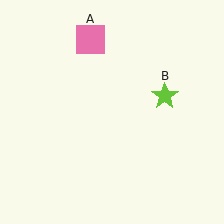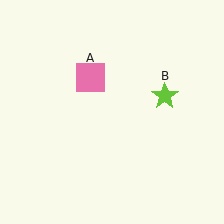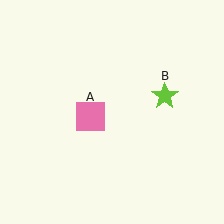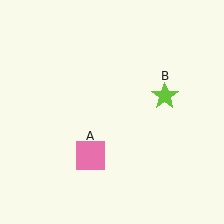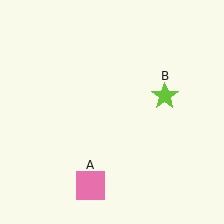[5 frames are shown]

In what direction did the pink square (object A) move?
The pink square (object A) moved down.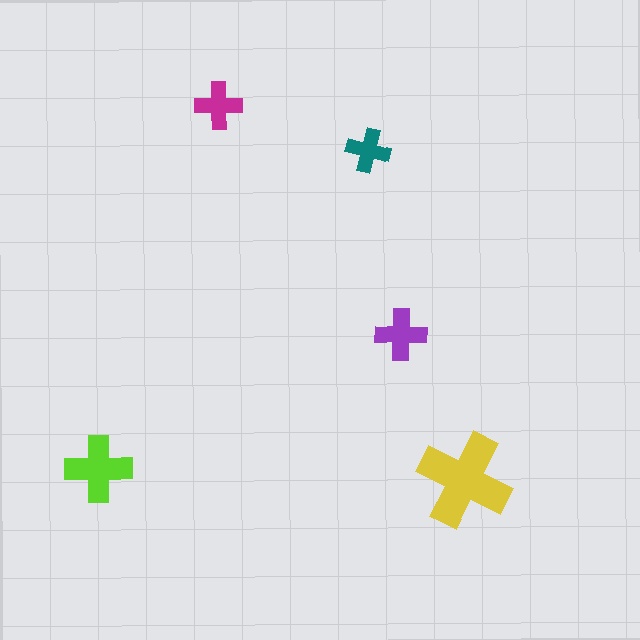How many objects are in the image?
There are 5 objects in the image.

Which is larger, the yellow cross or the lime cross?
The yellow one.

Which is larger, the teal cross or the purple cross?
The purple one.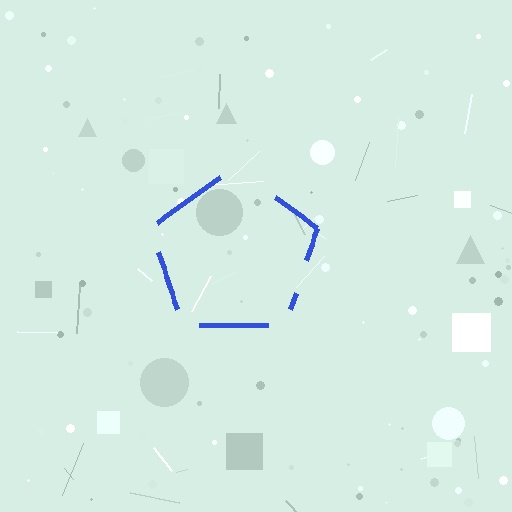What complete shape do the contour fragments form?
The contour fragments form a pentagon.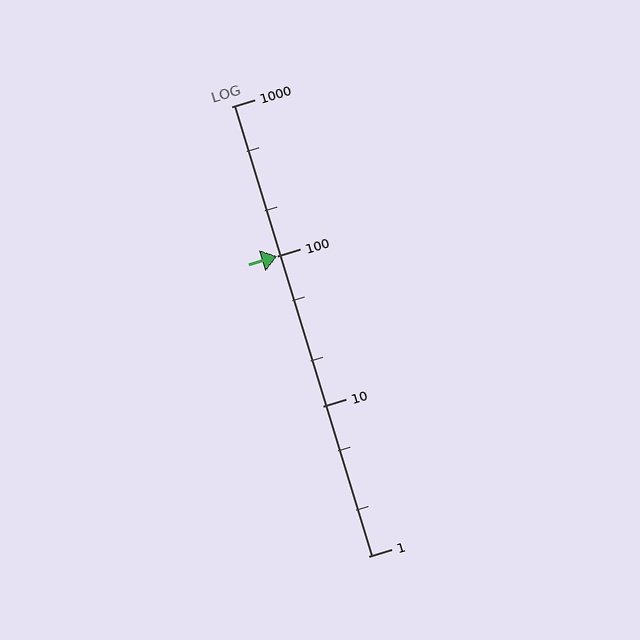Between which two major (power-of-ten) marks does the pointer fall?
The pointer is between 100 and 1000.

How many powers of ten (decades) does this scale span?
The scale spans 3 decades, from 1 to 1000.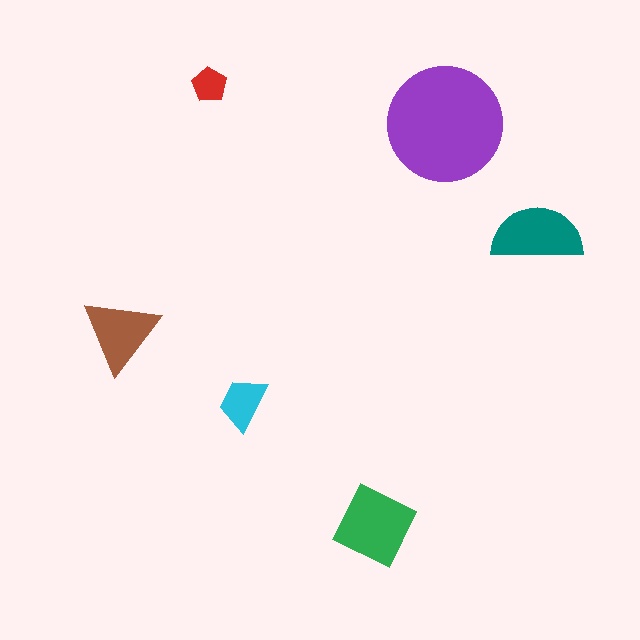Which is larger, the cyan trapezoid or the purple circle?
The purple circle.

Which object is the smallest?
The red pentagon.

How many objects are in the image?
There are 6 objects in the image.